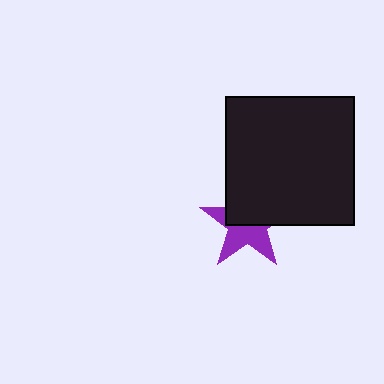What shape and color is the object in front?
The object in front is a black square.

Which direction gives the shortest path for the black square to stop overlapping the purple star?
Moving up gives the shortest separation.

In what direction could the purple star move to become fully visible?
The purple star could move down. That would shift it out from behind the black square entirely.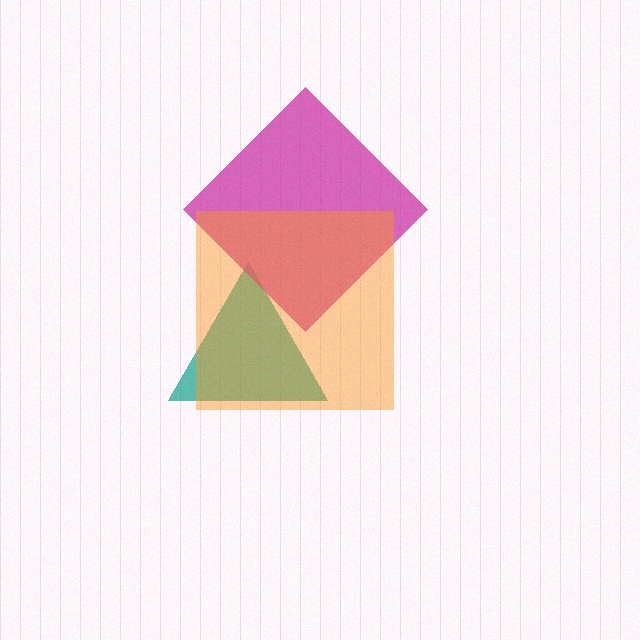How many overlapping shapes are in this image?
There are 3 overlapping shapes in the image.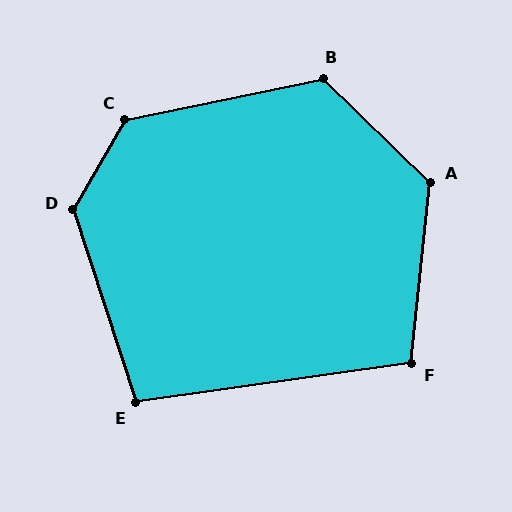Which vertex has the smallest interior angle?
E, at approximately 100 degrees.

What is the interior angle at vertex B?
Approximately 124 degrees (obtuse).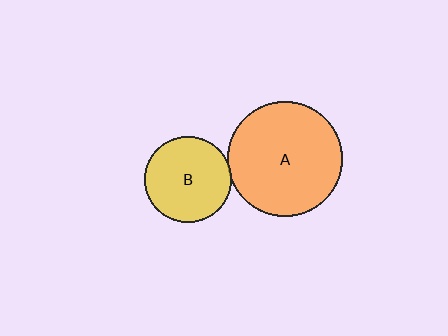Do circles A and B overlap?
Yes.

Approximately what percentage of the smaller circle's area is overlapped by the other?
Approximately 5%.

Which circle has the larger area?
Circle A (orange).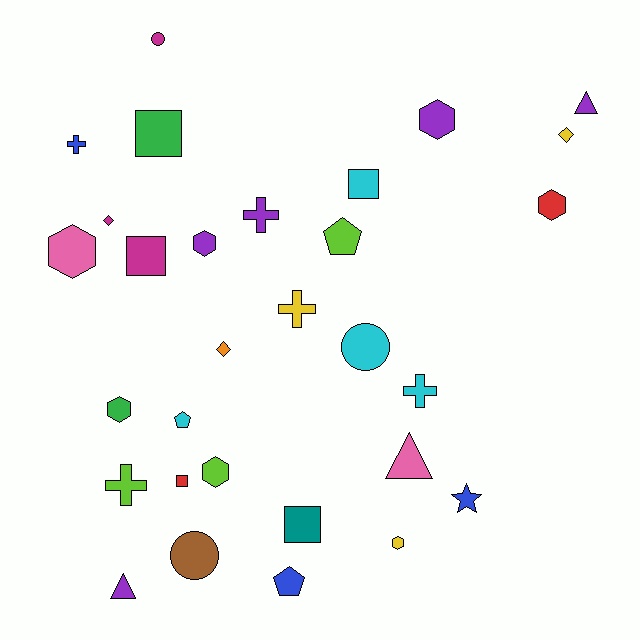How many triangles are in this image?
There are 3 triangles.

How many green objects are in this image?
There are 2 green objects.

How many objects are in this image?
There are 30 objects.